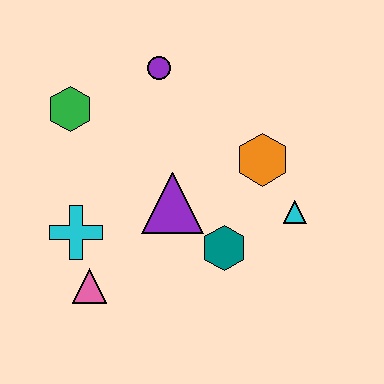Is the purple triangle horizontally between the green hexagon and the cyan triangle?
Yes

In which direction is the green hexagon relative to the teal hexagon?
The green hexagon is to the left of the teal hexagon.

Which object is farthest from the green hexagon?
The cyan triangle is farthest from the green hexagon.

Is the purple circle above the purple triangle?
Yes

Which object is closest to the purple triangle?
The teal hexagon is closest to the purple triangle.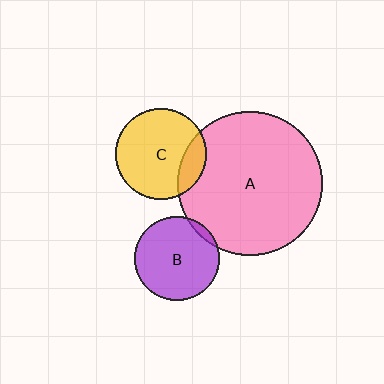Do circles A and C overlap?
Yes.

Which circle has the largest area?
Circle A (pink).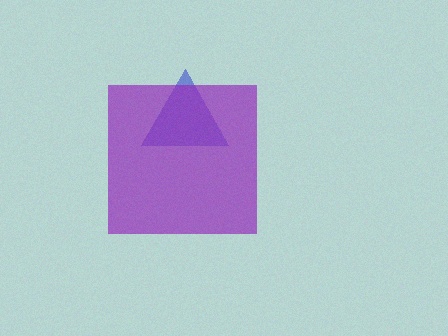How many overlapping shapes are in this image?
There are 2 overlapping shapes in the image.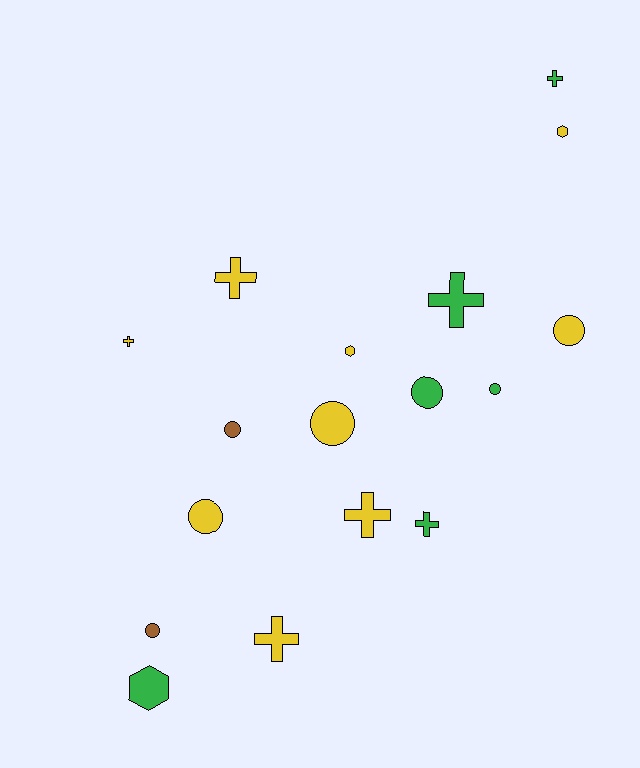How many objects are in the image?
There are 17 objects.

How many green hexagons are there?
There is 1 green hexagon.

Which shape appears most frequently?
Circle, with 7 objects.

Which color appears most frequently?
Yellow, with 9 objects.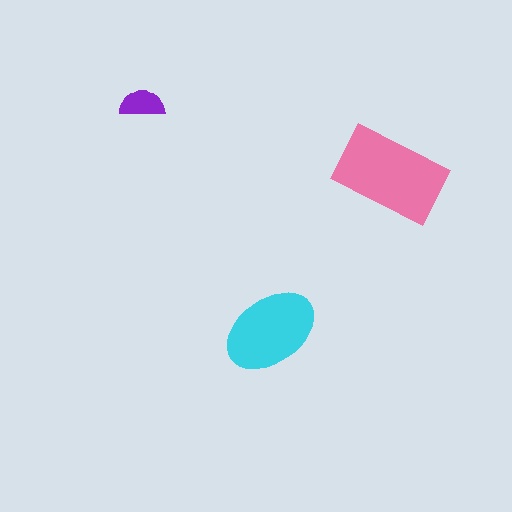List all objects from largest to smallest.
The pink rectangle, the cyan ellipse, the purple semicircle.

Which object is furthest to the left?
The purple semicircle is leftmost.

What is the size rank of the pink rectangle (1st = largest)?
1st.